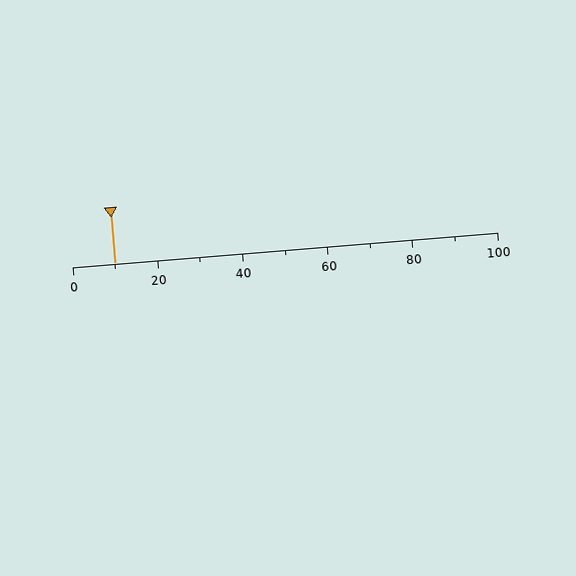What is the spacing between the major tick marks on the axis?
The major ticks are spaced 20 apart.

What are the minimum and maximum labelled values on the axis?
The axis runs from 0 to 100.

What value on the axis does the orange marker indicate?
The marker indicates approximately 10.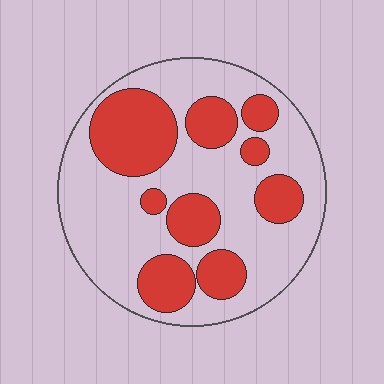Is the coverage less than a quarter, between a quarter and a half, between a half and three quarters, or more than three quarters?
Between a quarter and a half.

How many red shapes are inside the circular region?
9.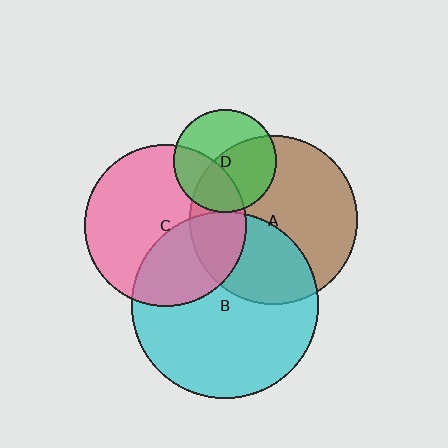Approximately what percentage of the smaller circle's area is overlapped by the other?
Approximately 5%.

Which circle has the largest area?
Circle B (cyan).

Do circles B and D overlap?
Yes.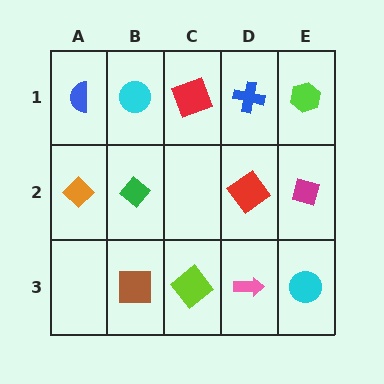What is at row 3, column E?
A cyan circle.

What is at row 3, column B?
A brown square.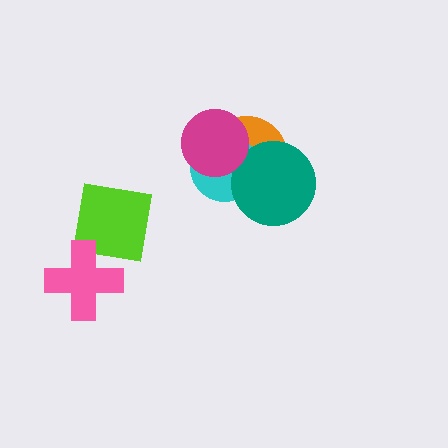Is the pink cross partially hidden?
No, no other shape covers it.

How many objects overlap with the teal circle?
2 objects overlap with the teal circle.